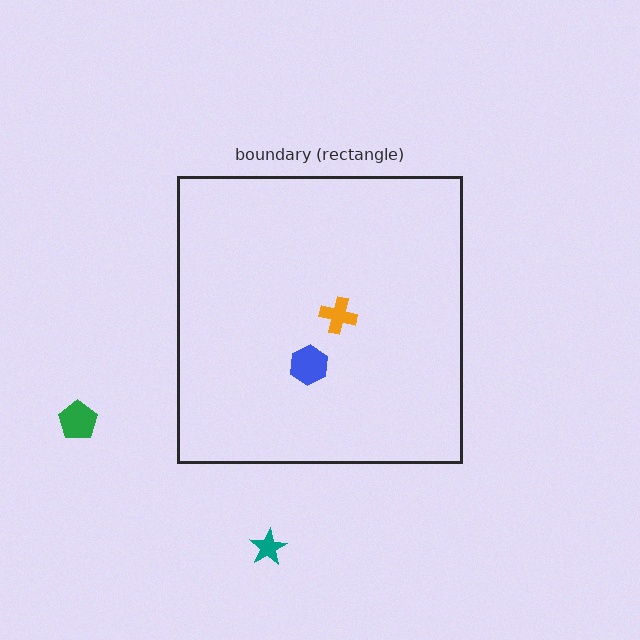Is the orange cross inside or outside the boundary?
Inside.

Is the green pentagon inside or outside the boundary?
Outside.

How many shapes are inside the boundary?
2 inside, 2 outside.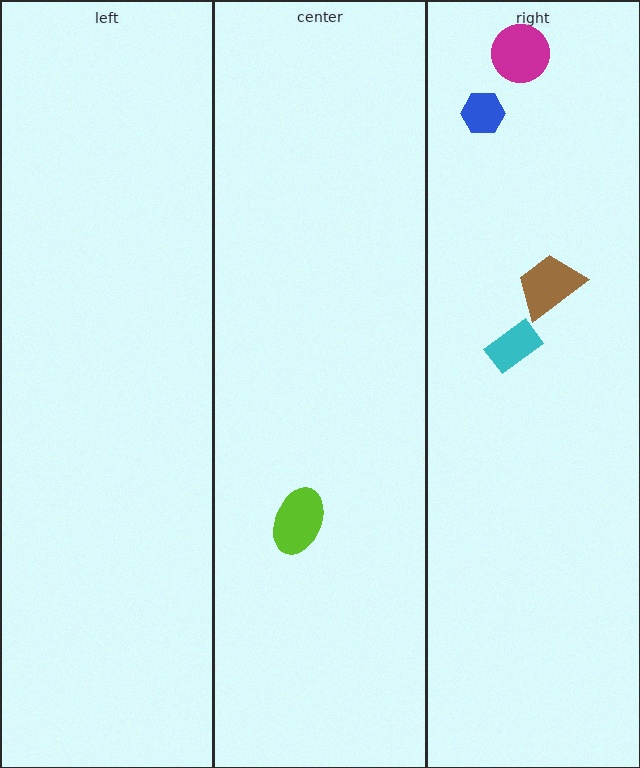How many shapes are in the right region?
4.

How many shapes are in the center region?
1.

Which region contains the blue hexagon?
The right region.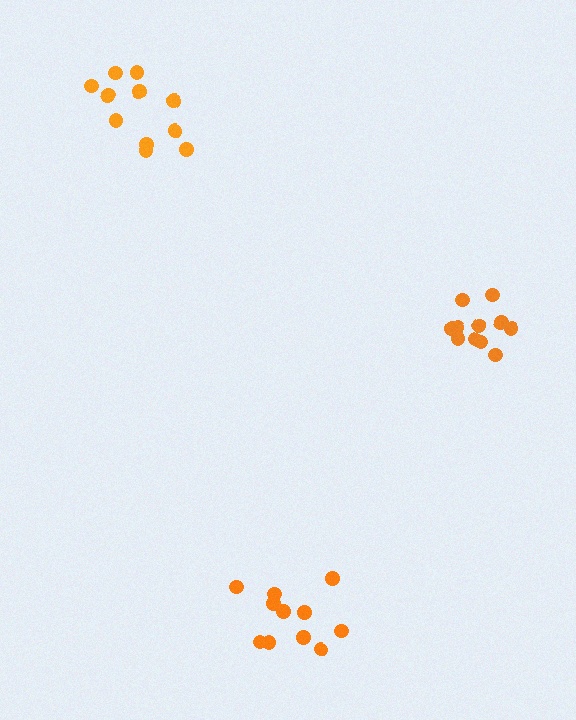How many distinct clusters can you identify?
There are 3 distinct clusters.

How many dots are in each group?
Group 1: 12 dots, Group 2: 11 dots, Group 3: 11 dots (34 total).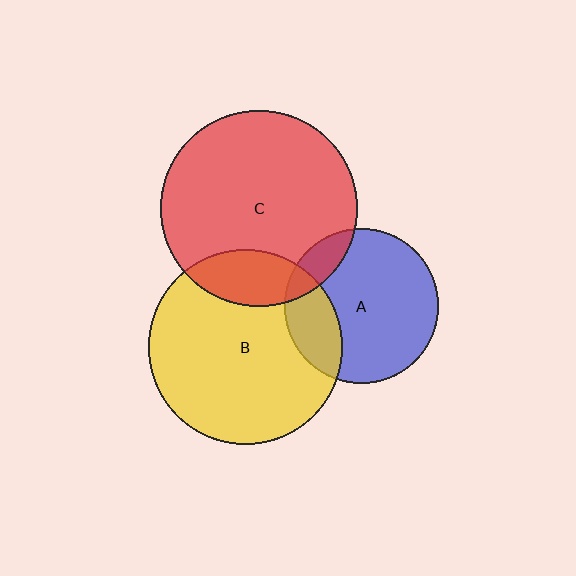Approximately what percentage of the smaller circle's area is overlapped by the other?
Approximately 20%.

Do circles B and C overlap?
Yes.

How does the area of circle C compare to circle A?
Approximately 1.6 times.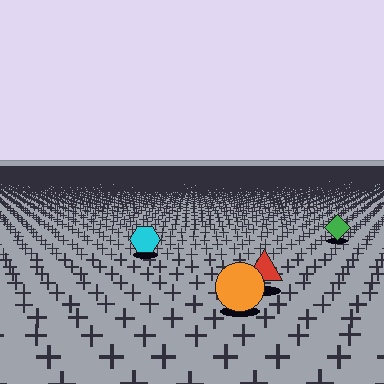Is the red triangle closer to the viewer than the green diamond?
Yes. The red triangle is closer — you can tell from the texture gradient: the ground texture is coarser near it.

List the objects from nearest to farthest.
From nearest to farthest: the orange circle, the red triangle, the cyan hexagon, the green diamond.